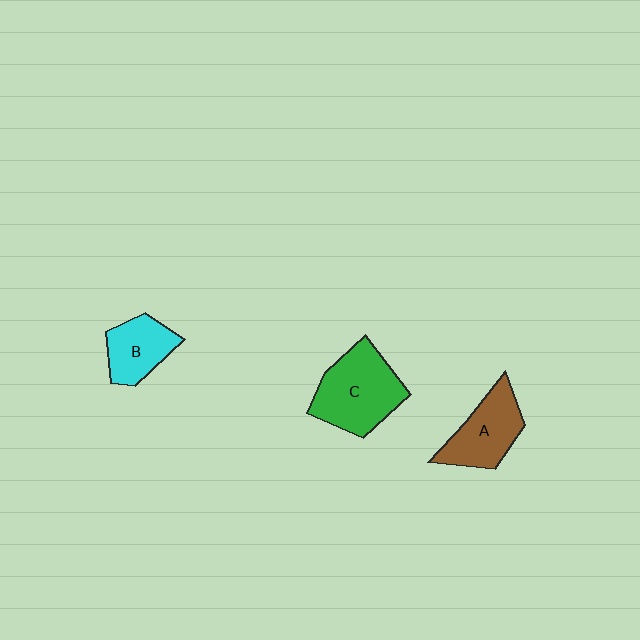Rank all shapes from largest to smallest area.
From largest to smallest: C (green), A (brown), B (cyan).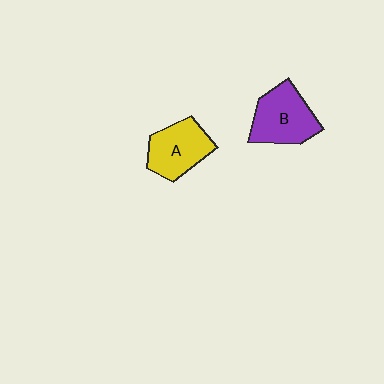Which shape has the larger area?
Shape B (purple).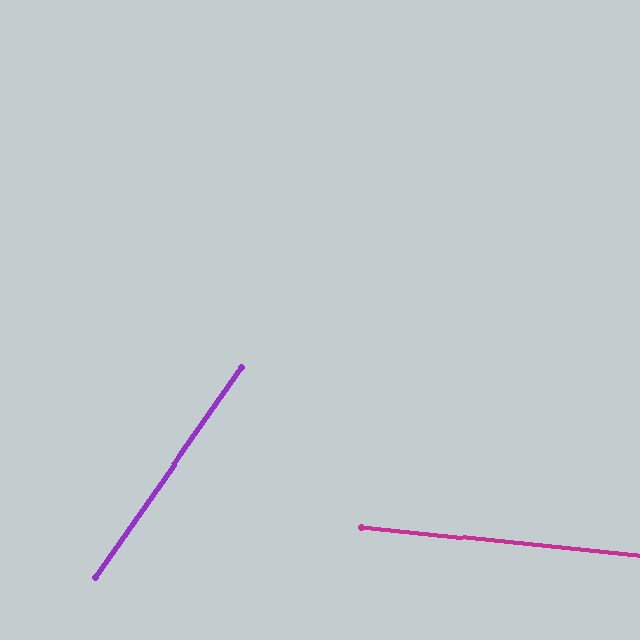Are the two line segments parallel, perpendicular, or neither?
Neither parallel nor perpendicular — they differ by about 61°.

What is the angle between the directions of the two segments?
Approximately 61 degrees.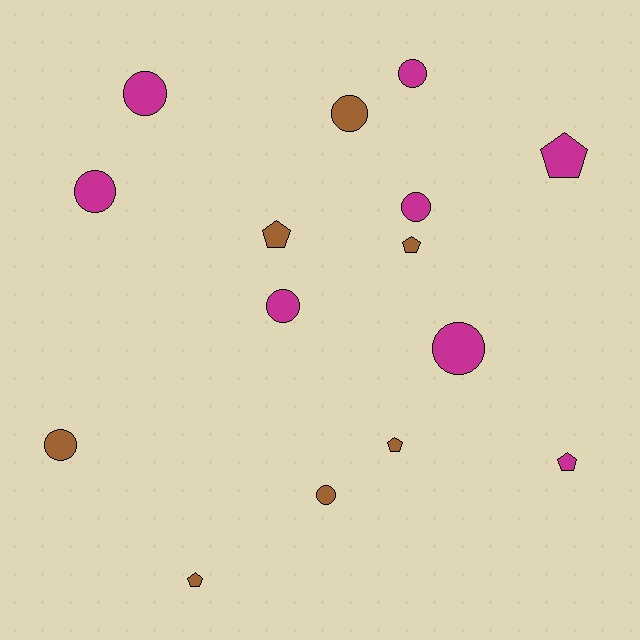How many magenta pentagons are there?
There are 2 magenta pentagons.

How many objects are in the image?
There are 15 objects.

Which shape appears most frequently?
Circle, with 9 objects.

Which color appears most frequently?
Magenta, with 8 objects.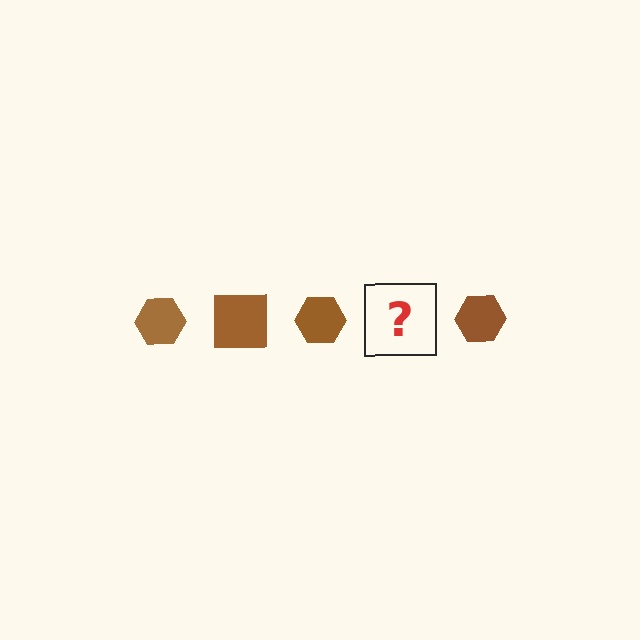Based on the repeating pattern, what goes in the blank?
The blank should be a brown square.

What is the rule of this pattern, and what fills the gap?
The rule is that the pattern cycles through hexagon, square shapes in brown. The gap should be filled with a brown square.